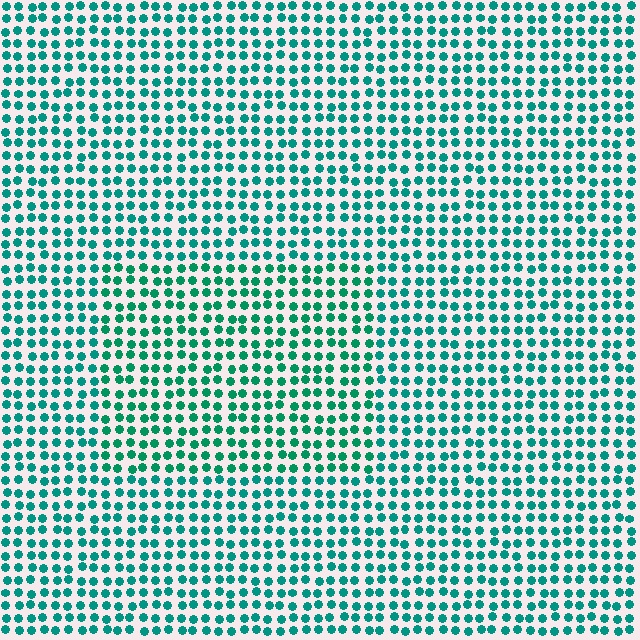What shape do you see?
I see a rectangle.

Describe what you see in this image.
The image is filled with small teal elements in a uniform arrangement. A rectangle-shaped region is visible where the elements are tinted to a slightly different hue, forming a subtle color boundary.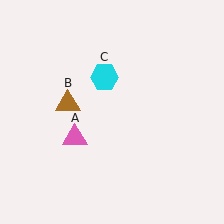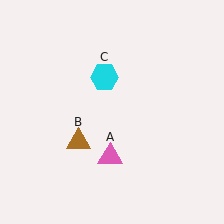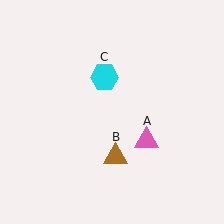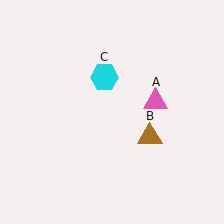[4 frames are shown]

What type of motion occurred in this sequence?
The pink triangle (object A), brown triangle (object B) rotated counterclockwise around the center of the scene.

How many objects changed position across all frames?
2 objects changed position: pink triangle (object A), brown triangle (object B).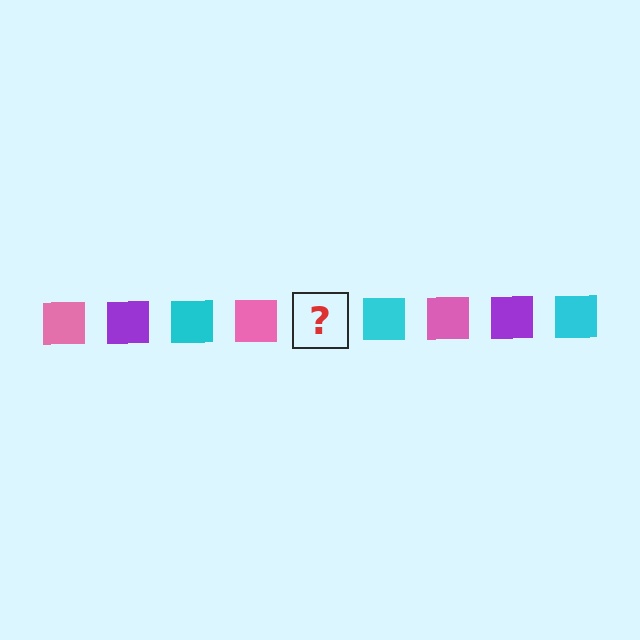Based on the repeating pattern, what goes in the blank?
The blank should be a purple square.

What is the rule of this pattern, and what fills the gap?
The rule is that the pattern cycles through pink, purple, cyan squares. The gap should be filled with a purple square.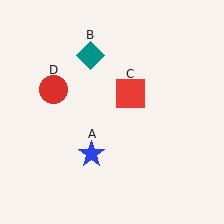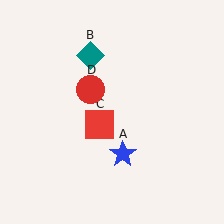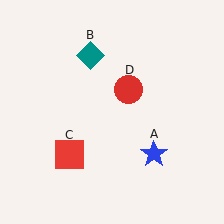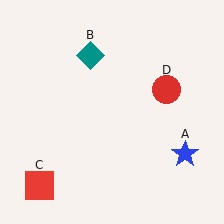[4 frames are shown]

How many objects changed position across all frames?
3 objects changed position: blue star (object A), red square (object C), red circle (object D).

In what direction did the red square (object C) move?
The red square (object C) moved down and to the left.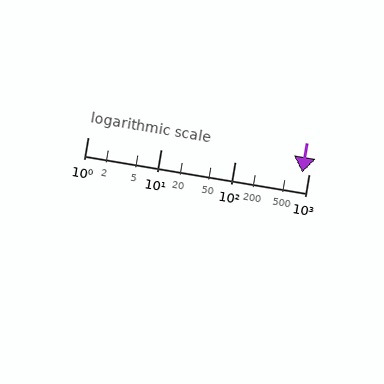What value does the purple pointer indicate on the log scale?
The pointer indicates approximately 830.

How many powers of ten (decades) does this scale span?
The scale spans 3 decades, from 1 to 1000.